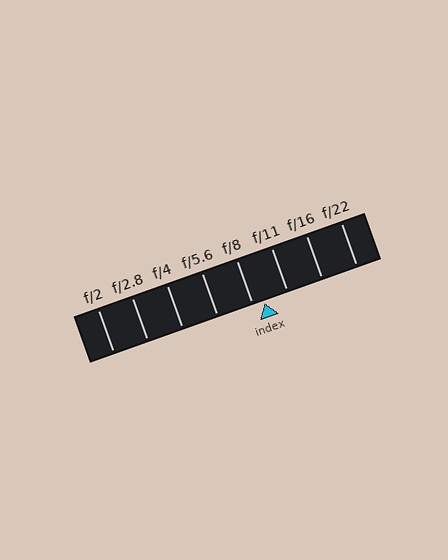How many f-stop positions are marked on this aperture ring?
There are 8 f-stop positions marked.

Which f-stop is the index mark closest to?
The index mark is closest to f/8.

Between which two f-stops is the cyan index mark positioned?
The index mark is between f/8 and f/11.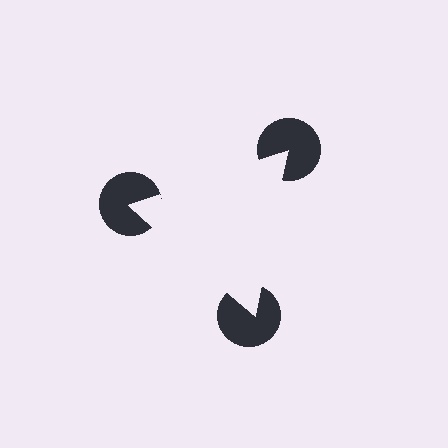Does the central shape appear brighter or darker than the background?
It typically appears slightly brighter than the background, even though no actual brightness change is drawn.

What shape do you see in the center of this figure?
An illusory triangle — its edges are inferred from the aligned wedge cuts in the pac-man discs, not physically drawn.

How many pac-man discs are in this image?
There are 3 — one at each vertex of the illusory triangle.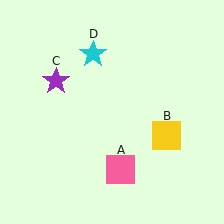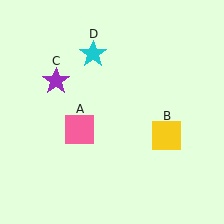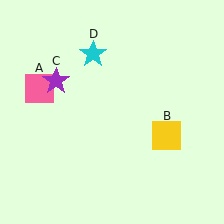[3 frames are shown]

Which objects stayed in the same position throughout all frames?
Yellow square (object B) and purple star (object C) and cyan star (object D) remained stationary.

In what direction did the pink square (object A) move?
The pink square (object A) moved up and to the left.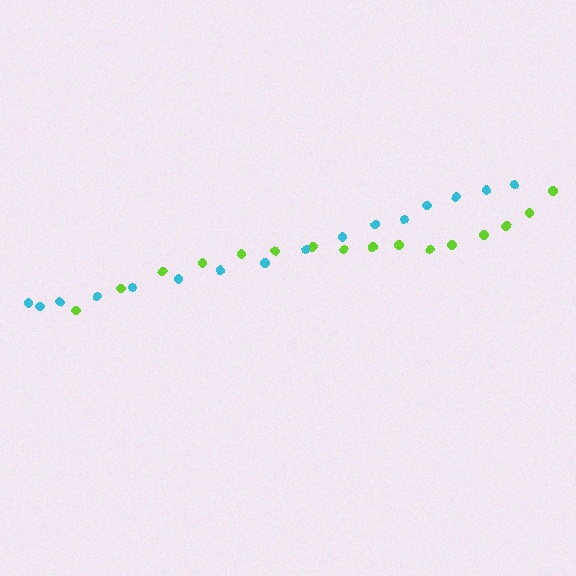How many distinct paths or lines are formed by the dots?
There are 2 distinct paths.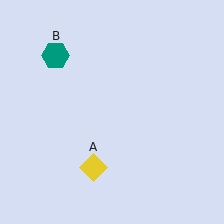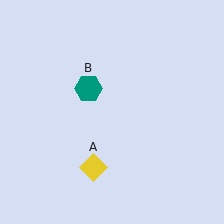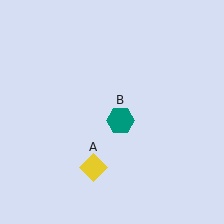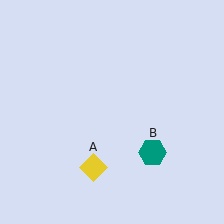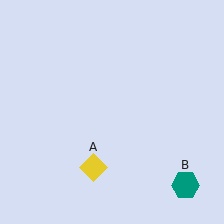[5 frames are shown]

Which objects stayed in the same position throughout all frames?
Yellow diamond (object A) remained stationary.